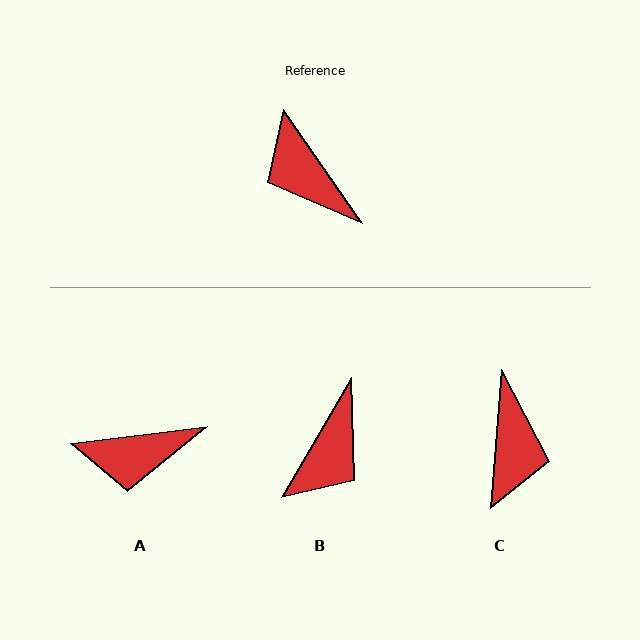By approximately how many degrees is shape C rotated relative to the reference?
Approximately 141 degrees counter-clockwise.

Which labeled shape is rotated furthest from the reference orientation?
C, about 141 degrees away.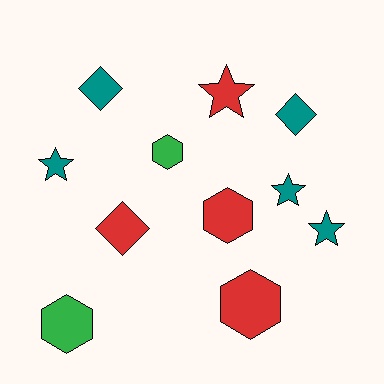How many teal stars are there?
There are 3 teal stars.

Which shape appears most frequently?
Star, with 4 objects.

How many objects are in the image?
There are 11 objects.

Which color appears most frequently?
Teal, with 5 objects.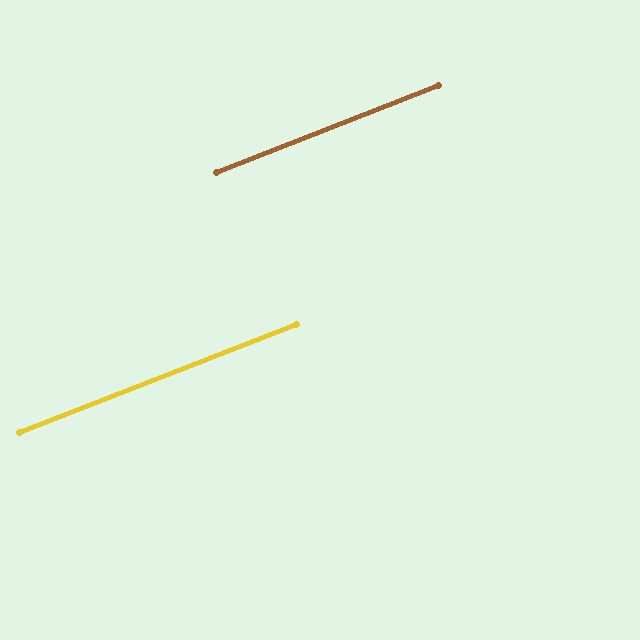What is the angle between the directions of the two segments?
Approximately 0 degrees.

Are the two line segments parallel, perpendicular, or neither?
Parallel — their directions differ by only 0.0°.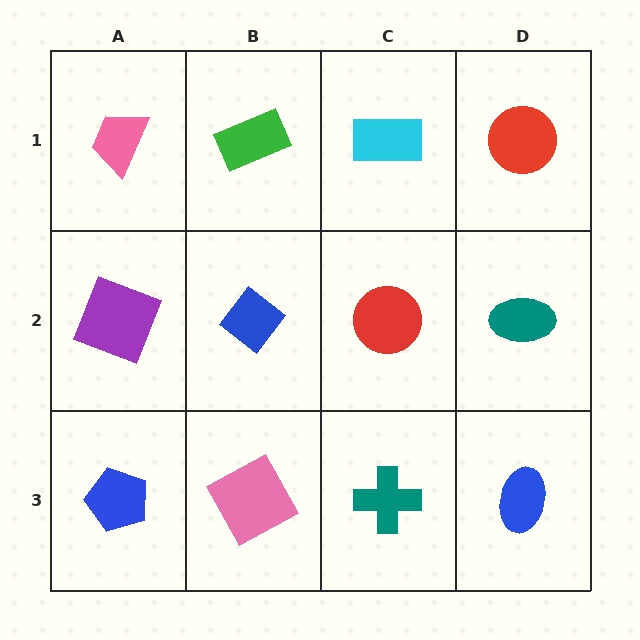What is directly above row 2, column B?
A green rectangle.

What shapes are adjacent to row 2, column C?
A cyan rectangle (row 1, column C), a teal cross (row 3, column C), a blue diamond (row 2, column B), a teal ellipse (row 2, column D).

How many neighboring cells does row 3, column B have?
3.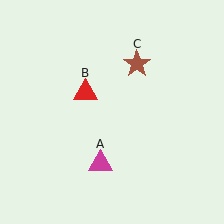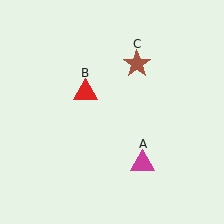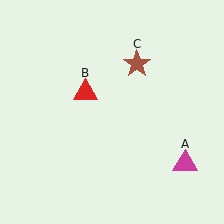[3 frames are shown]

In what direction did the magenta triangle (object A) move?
The magenta triangle (object A) moved right.